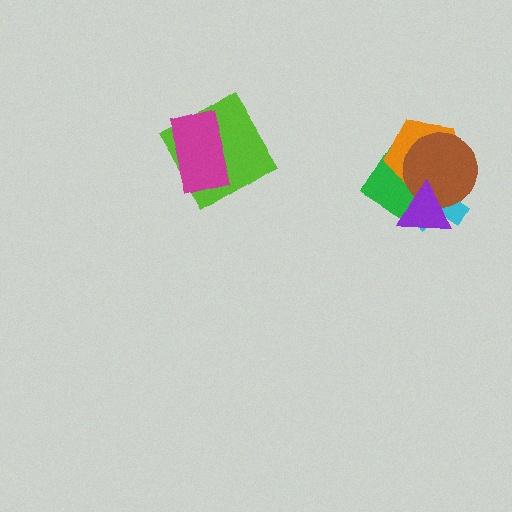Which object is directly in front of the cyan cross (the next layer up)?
The green diamond is directly in front of the cyan cross.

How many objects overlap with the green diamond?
4 objects overlap with the green diamond.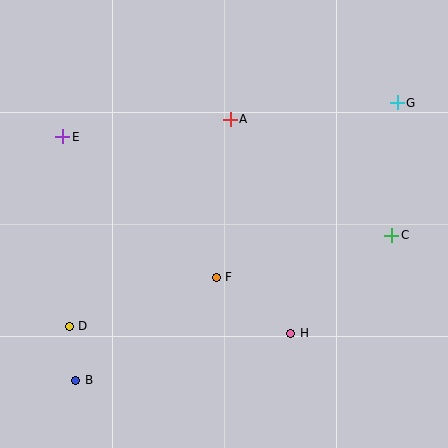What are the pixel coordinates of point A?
Point A is at (230, 119).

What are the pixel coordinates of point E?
Point E is at (63, 137).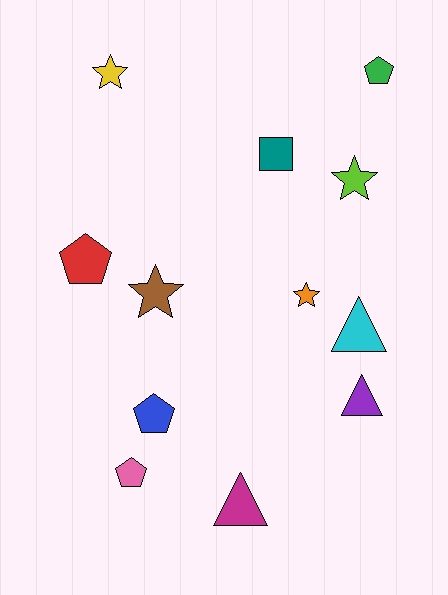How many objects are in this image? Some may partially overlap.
There are 12 objects.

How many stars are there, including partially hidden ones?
There are 4 stars.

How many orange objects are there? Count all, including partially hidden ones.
There is 1 orange object.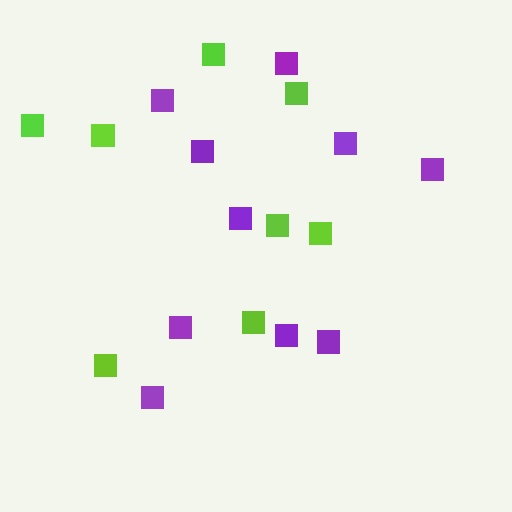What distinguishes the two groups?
There are 2 groups: one group of lime squares (8) and one group of purple squares (10).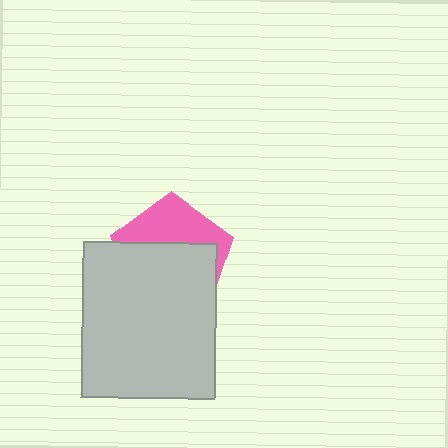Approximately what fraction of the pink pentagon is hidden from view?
Roughly 62% of the pink pentagon is hidden behind the light gray rectangle.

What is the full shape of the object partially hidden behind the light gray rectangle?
The partially hidden object is a pink pentagon.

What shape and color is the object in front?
The object in front is a light gray rectangle.